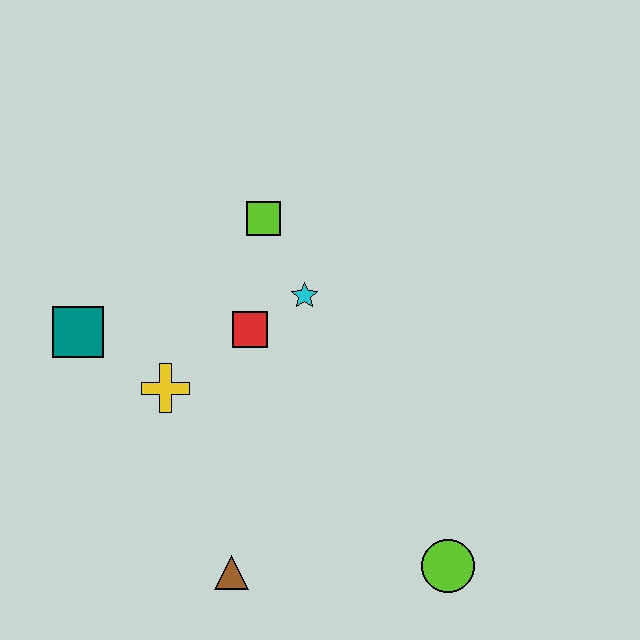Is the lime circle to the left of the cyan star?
No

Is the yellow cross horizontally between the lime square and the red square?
No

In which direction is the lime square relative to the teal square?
The lime square is to the right of the teal square.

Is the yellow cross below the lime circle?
No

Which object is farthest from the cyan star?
The lime circle is farthest from the cyan star.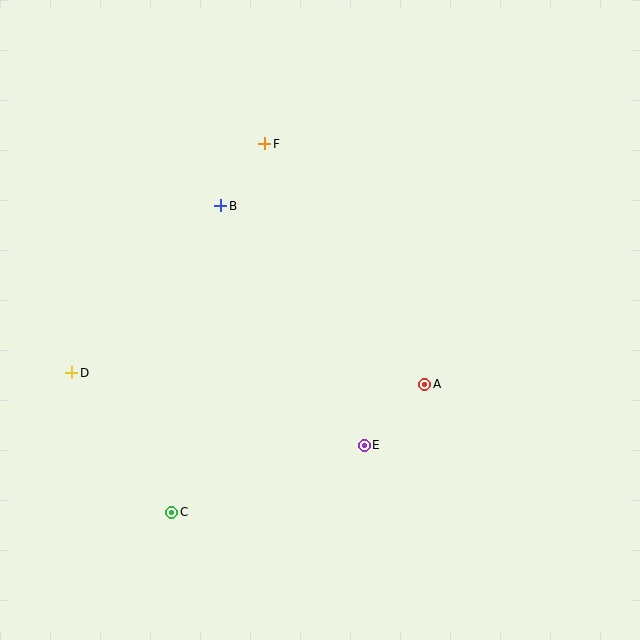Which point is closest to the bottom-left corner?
Point C is closest to the bottom-left corner.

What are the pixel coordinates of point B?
Point B is at (221, 206).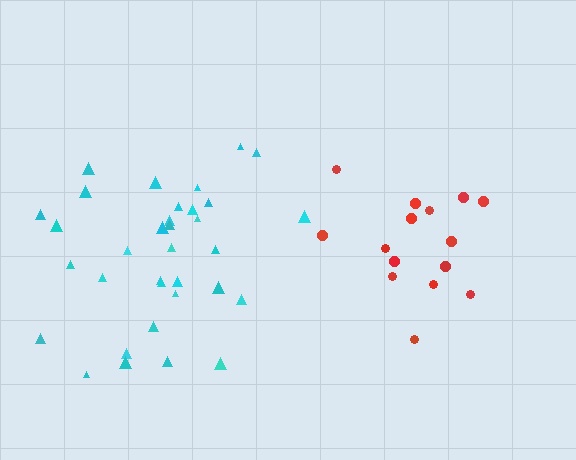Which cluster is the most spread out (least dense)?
Red.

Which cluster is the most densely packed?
Cyan.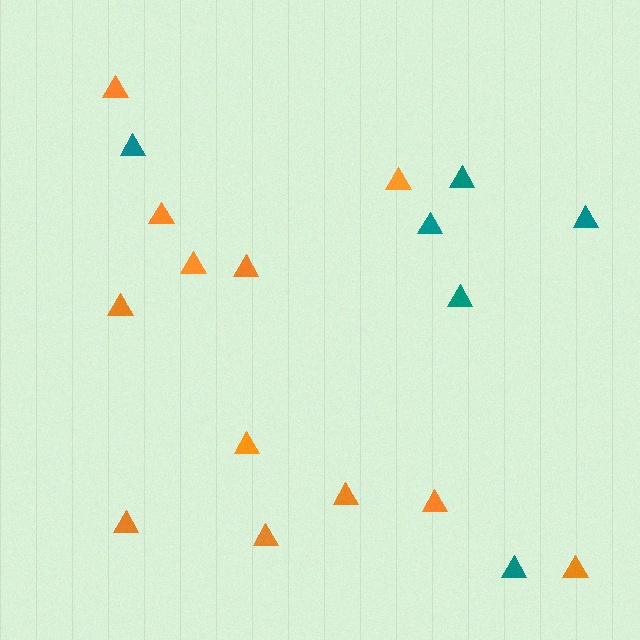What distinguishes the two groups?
There are 2 groups: one group of orange triangles (12) and one group of teal triangles (6).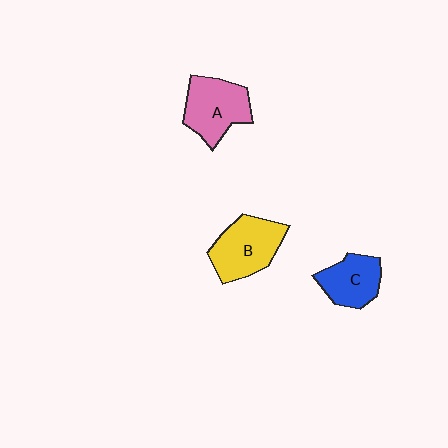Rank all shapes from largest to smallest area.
From largest to smallest: B (yellow), A (pink), C (blue).